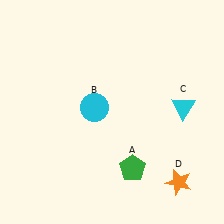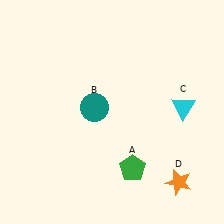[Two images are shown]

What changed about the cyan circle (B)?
In Image 1, B is cyan. In Image 2, it changed to teal.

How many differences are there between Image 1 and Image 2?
There is 1 difference between the two images.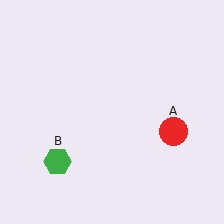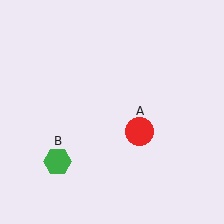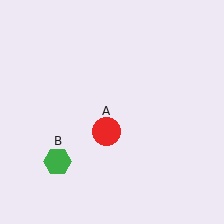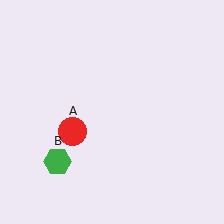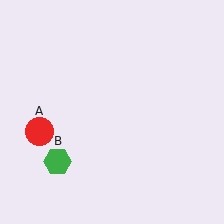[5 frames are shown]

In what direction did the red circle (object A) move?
The red circle (object A) moved left.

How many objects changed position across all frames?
1 object changed position: red circle (object A).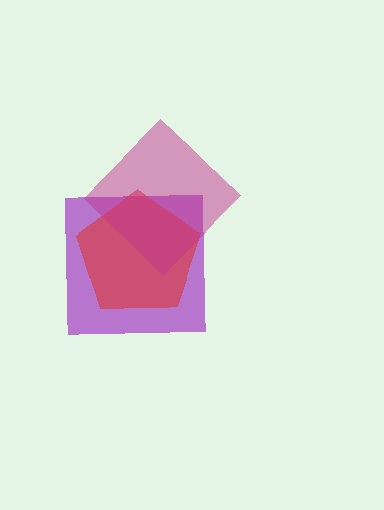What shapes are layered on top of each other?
The layered shapes are: a purple square, a red pentagon, a magenta diamond.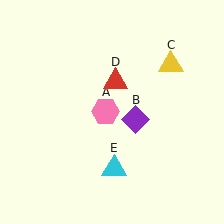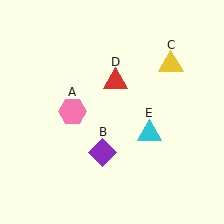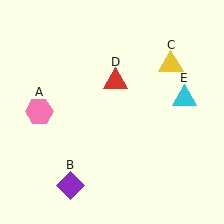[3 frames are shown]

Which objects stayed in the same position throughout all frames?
Yellow triangle (object C) and red triangle (object D) remained stationary.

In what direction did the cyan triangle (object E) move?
The cyan triangle (object E) moved up and to the right.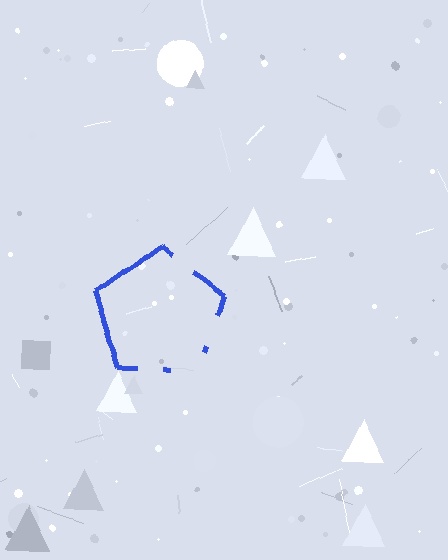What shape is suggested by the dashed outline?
The dashed outline suggests a pentagon.